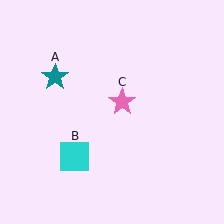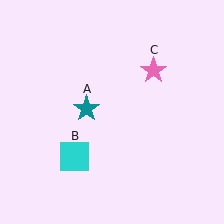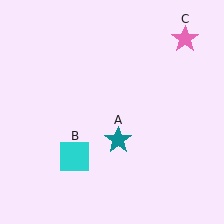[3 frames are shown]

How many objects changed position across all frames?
2 objects changed position: teal star (object A), pink star (object C).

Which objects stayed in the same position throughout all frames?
Cyan square (object B) remained stationary.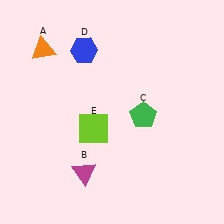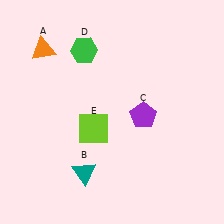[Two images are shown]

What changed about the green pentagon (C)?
In Image 1, C is green. In Image 2, it changed to purple.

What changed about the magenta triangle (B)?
In Image 1, B is magenta. In Image 2, it changed to teal.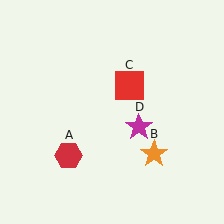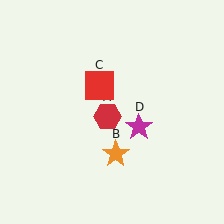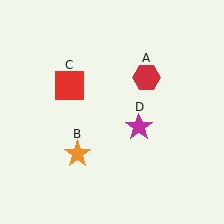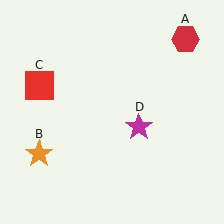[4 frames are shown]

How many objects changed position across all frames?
3 objects changed position: red hexagon (object A), orange star (object B), red square (object C).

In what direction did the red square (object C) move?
The red square (object C) moved left.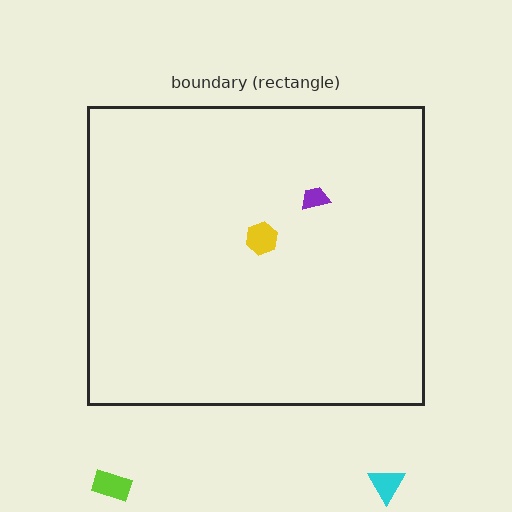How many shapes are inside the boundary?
2 inside, 2 outside.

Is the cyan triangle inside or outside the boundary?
Outside.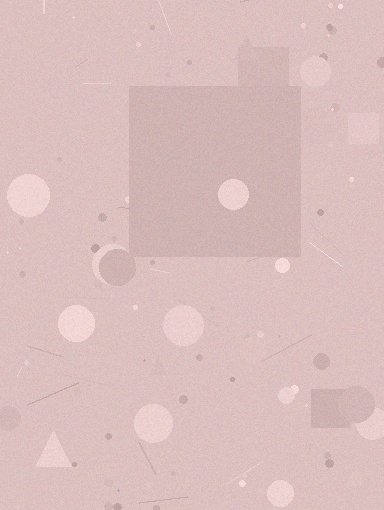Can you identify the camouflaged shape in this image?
The camouflaged shape is a square.